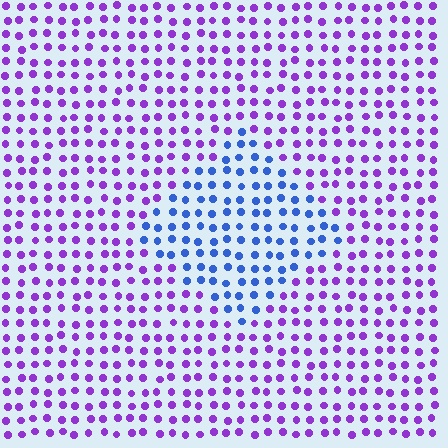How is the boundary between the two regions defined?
The boundary is defined purely by a slight shift in hue (about 53 degrees). Spacing, size, and orientation are identical on both sides.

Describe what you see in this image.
The image is filled with small purple elements in a uniform arrangement. A diamond-shaped region is visible where the elements are tinted to a slightly different hue, forming a subtle color boundary.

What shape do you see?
I see a diamond.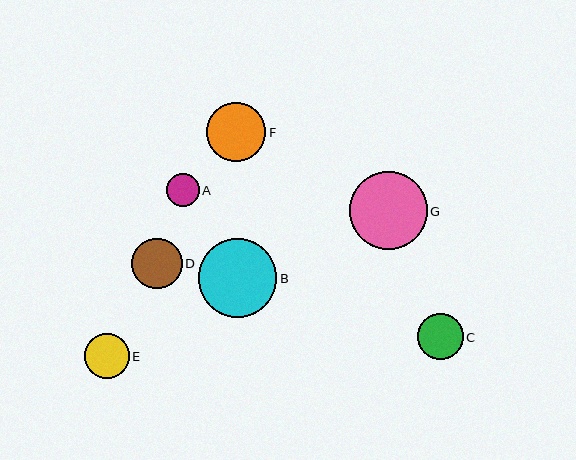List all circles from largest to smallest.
From largest to smallest: B, G, F, D, C, E, A.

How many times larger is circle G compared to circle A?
Circle G is approximately 2.4 times the size of circle A.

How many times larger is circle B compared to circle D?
Circle B is approximately 1.6 times the size of circle D.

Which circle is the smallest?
Circle A is the smallest with a size of approximately 33 pixels.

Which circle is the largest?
Circle B is the largest with a size of approximately 79 pixels.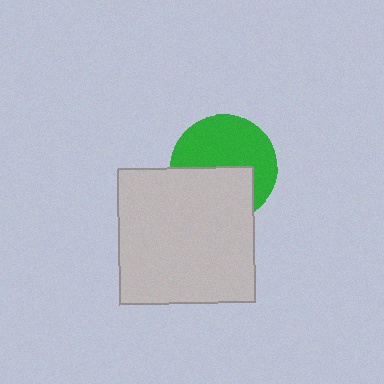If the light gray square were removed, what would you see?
You would see the complete green circle.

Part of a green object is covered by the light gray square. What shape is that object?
It is a circle.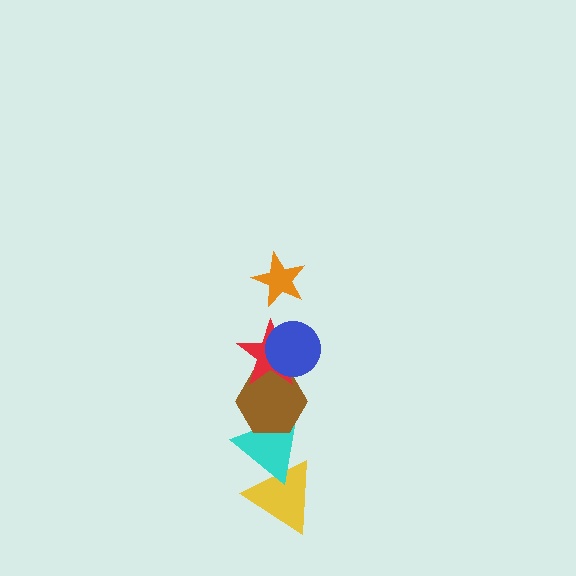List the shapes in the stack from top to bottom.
From top to bottom: the orange star, the blue circle, the red star, the brown hexagon, the cyan triangle, the yellow triangle.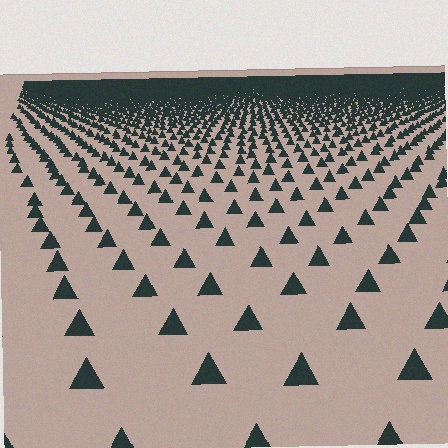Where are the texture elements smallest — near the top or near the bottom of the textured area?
Near the top.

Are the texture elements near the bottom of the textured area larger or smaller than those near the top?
Larger. Near the bottom, elements are closer to the viewer and appear at a bigger on-screen size.